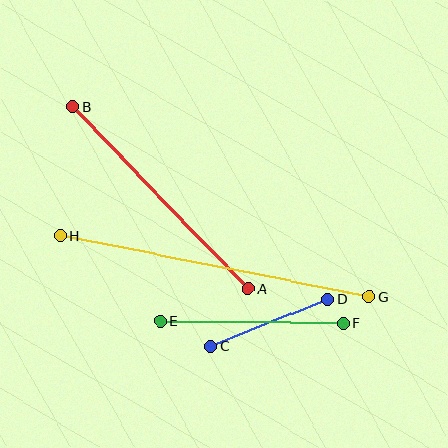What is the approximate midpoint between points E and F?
The midpoint is at approximately (252, 322) pixels.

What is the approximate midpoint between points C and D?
The midpoint is at approximately (269, 323) pixels.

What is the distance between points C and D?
The distance is approximately 126 pixels.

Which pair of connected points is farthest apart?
Points G and H are farthest apart.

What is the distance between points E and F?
The distance is approximately 183 pixels.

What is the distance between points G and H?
The distance is approximately 315 pixels.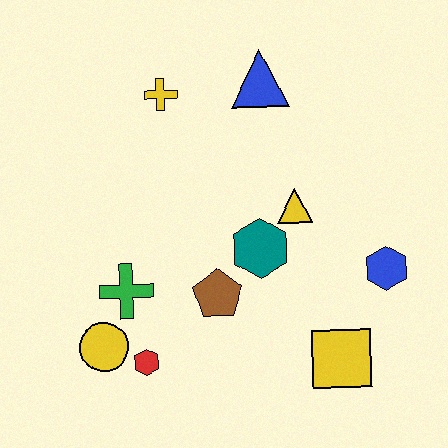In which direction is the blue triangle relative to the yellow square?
The blue triangle is above the yellow square.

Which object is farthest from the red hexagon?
The blue triangle is farthest from the red hexagon.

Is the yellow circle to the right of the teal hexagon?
No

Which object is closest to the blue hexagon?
The yellow square is closest to the blue hexagon.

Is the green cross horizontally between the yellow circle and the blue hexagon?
Yes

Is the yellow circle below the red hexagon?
No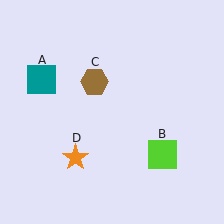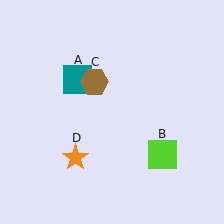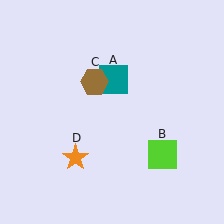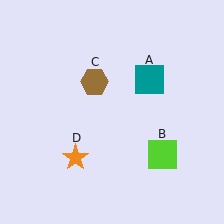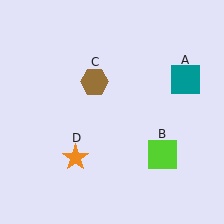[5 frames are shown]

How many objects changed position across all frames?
1 object changed position: teal square (object A).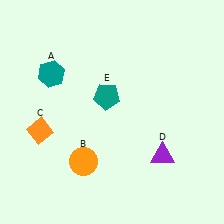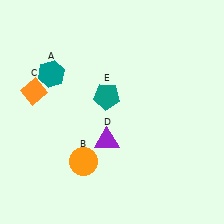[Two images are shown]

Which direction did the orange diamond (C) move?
The orange diamond (C) moved up.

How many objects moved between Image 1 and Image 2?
2 objects moved between the two images.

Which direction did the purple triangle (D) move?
The purple triangle (D) moved left.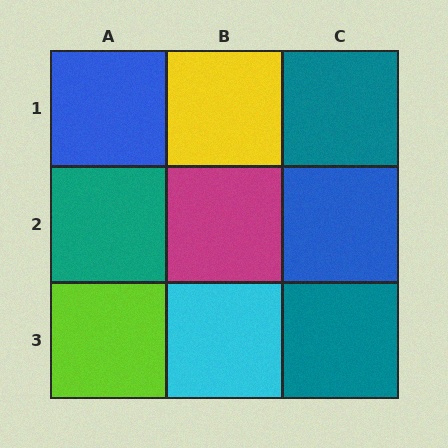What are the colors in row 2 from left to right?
Teal, magenta, blue.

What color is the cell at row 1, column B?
Yellow.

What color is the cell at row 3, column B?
Cyan.